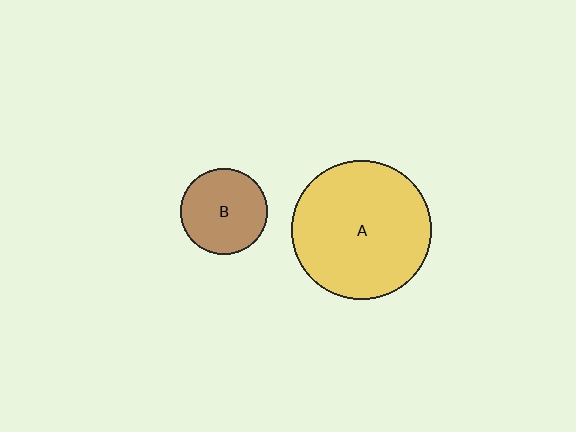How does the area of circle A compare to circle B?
Approximately 2.6 times.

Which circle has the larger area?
Circle A (yellow).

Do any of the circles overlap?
No, none of the circles overlap.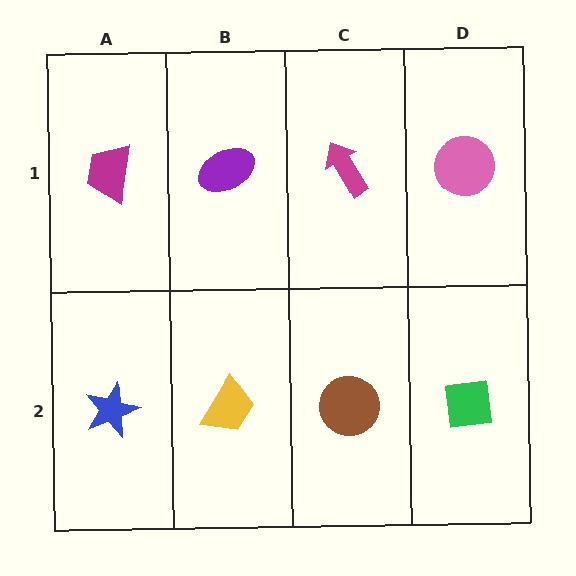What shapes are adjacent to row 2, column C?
A magenta arrow (row 1, column C), a yellow trapezoid (row 2, column B), a green square (row 2, column D).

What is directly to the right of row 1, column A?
A purple ellipse.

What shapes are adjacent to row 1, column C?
A brown circle (row 2, column C), a purple ellipse (row 1, column B), a pink circle (row 1, column D).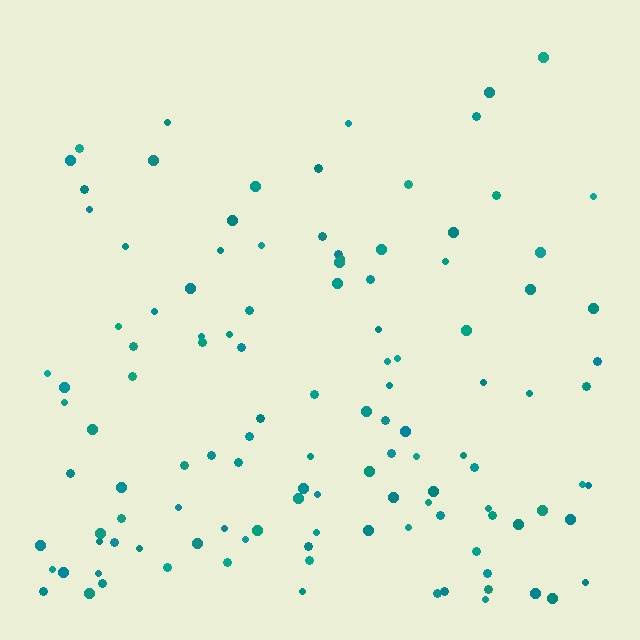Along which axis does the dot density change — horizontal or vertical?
Vertical.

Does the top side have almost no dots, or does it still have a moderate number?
Still a moderate number, just noticeably fewer than the bottom.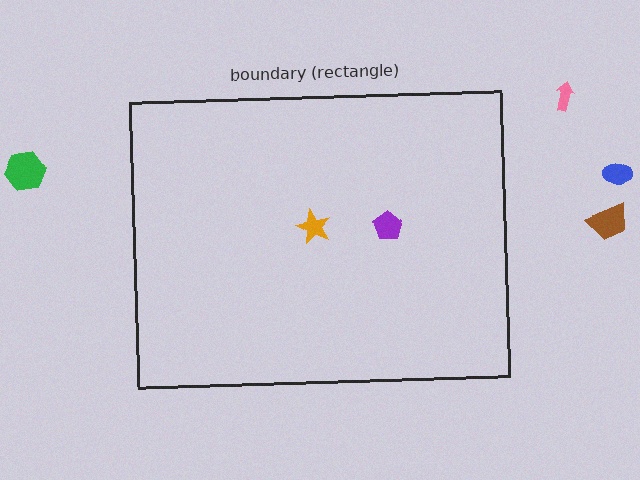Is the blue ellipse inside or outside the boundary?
Outside.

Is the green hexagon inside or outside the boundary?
Outside.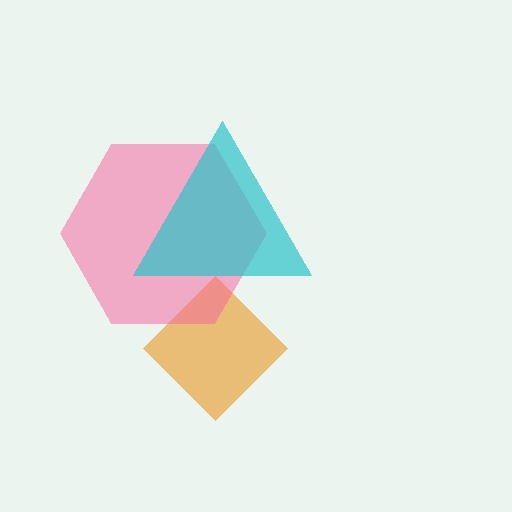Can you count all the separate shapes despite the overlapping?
Yes, there are 3 separate shapes.